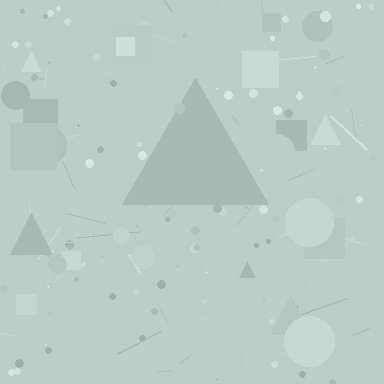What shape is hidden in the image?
A triangle is hidden in the image.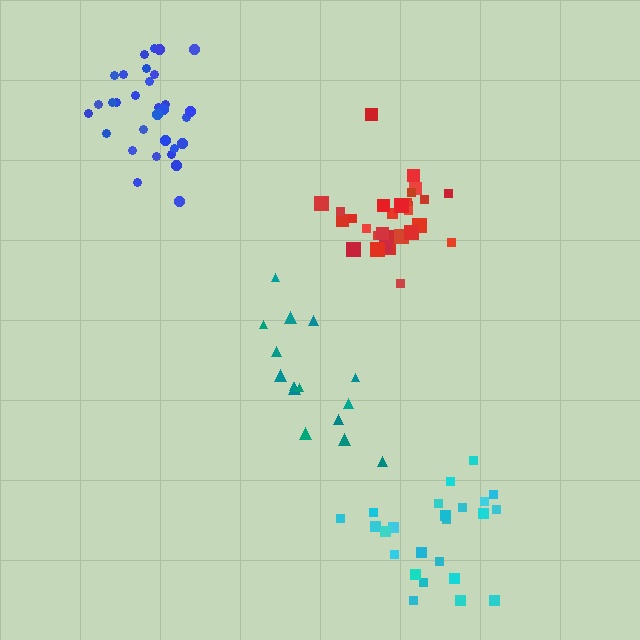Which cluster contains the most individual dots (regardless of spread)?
Blue (31).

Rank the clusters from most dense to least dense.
red, blue, cyan, teal.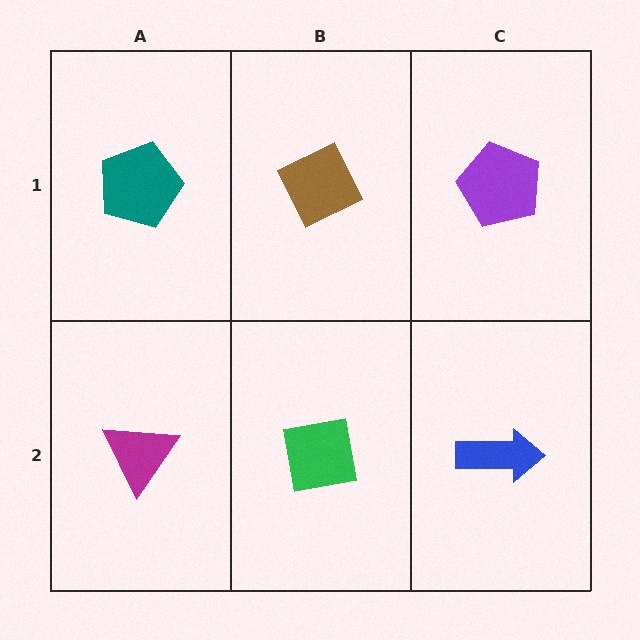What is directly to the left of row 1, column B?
A teal pentagon.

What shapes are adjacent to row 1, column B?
A green square (row 2, column B), a teal pentagon (row 1, column A), a purple pentagon (row 1, column C).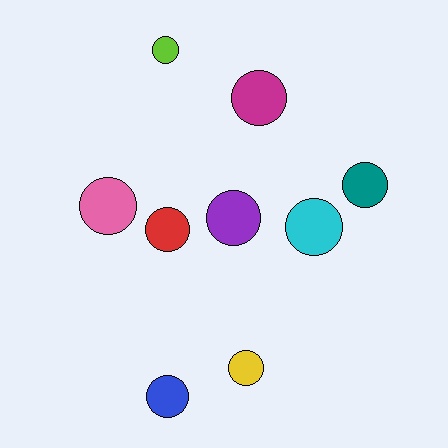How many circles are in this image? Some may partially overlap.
There are 9 circles.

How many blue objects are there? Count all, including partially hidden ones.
There is 1 blue object.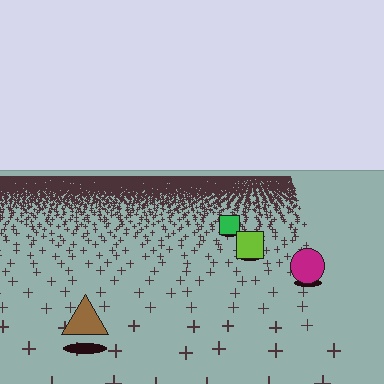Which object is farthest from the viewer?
The green square is farthest from the viewer. It appears smaller and the ground texture around it is denser.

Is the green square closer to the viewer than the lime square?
No. The lime square is closer — you can tell from the texture gradient: the ground texture is coarser near it.